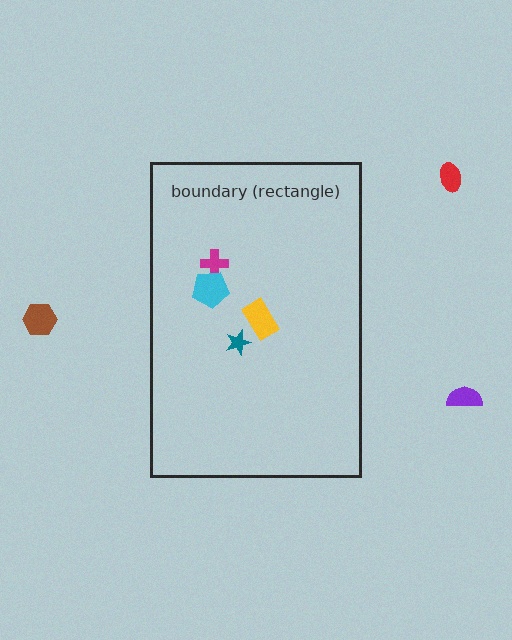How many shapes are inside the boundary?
4 inside, 3 outside.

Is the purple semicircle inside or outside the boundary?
Outside.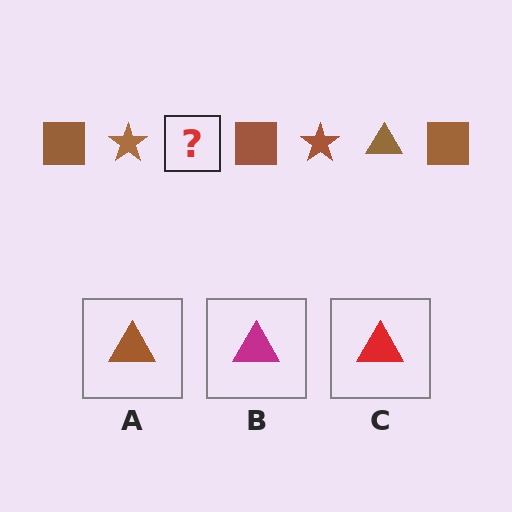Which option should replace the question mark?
Option A.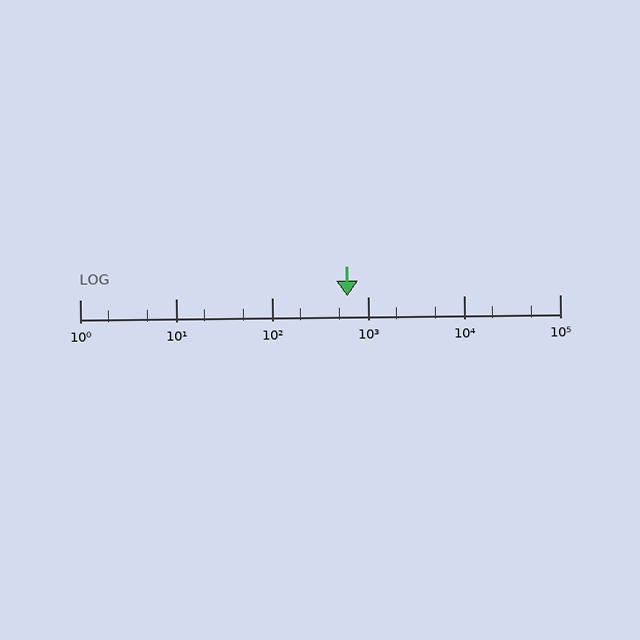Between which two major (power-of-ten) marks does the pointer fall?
The pointer is between 100 and 1000.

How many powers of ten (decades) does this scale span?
The scale spans 5 decades, from 1 to 100000.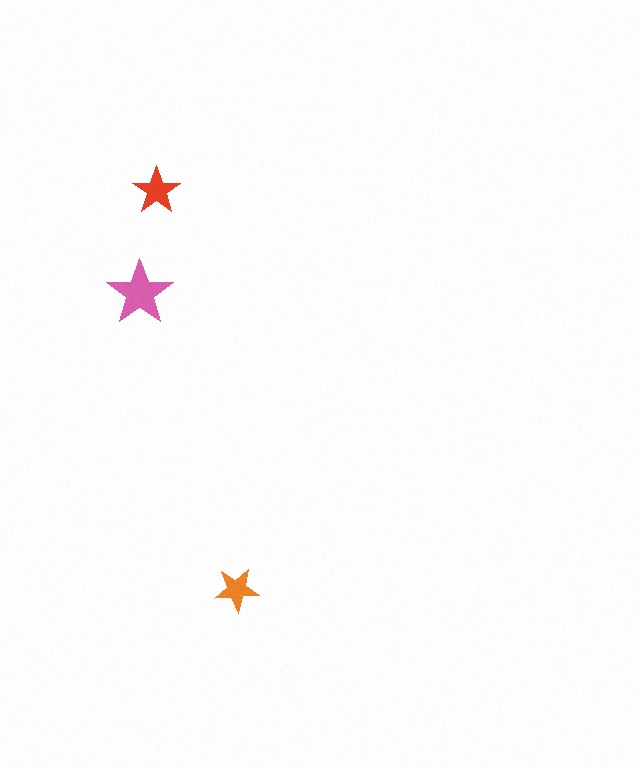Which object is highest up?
The red star is topmost.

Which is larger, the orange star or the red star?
The red one.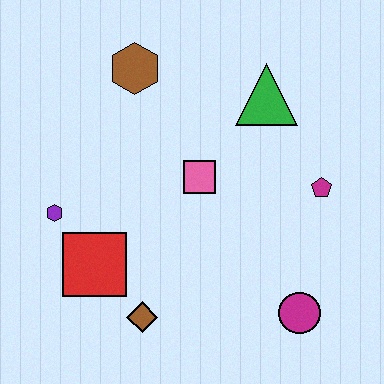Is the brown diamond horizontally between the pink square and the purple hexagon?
Yes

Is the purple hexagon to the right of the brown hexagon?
No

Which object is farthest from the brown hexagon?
The magenta circle is farthest from the brown hexagon.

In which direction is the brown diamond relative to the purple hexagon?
The brown diamond is below the purple hexagon.